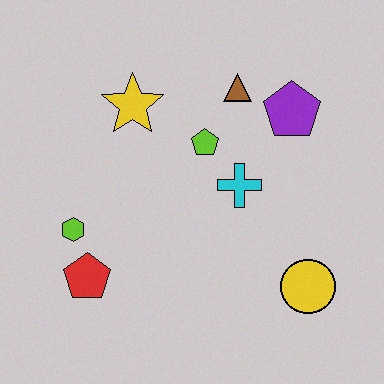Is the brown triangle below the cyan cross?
No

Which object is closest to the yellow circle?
The cyan cross is closest to the yellow circle.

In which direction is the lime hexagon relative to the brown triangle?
The lime hexagon is to the left of the brown triangle.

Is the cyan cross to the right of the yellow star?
Yes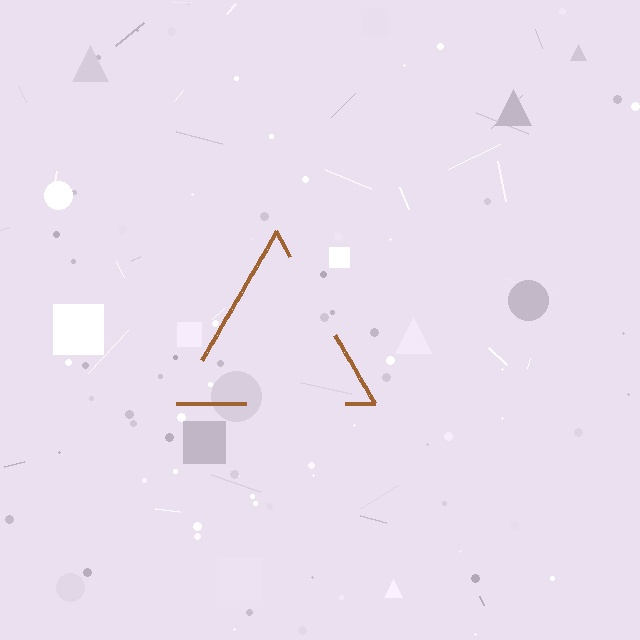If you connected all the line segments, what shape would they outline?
They would outline a triangle.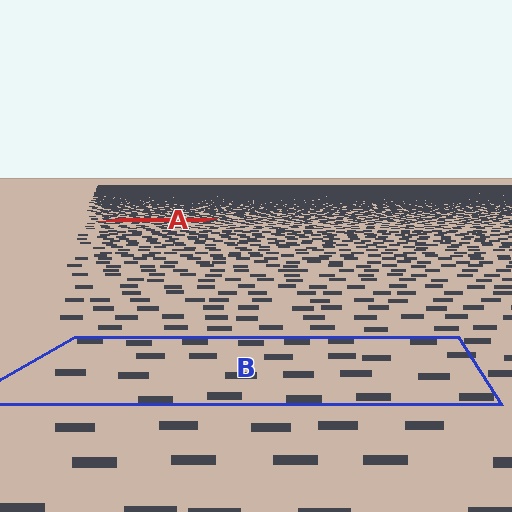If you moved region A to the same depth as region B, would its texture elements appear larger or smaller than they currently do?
They would appear larger. At a closer depth, the same texture elements are projected at a bigger on-screen size.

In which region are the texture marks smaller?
The texture marks are smaller in region A, because it is farther away.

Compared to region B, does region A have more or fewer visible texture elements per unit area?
Region A has more texture elements per unit area — they are packed more densely because it is farther away.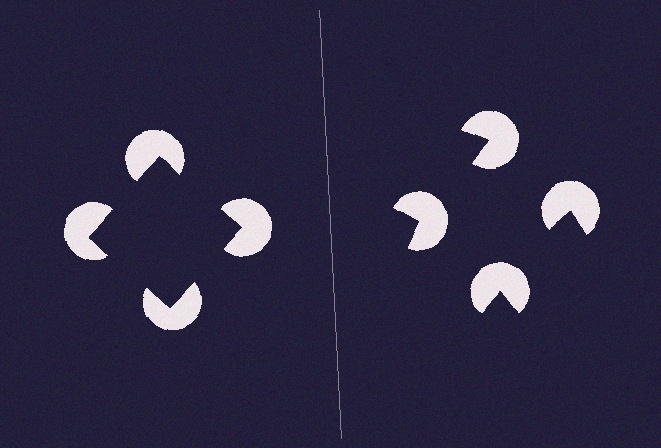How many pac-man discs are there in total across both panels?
8 — 4 on each side.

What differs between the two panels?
The pac-man discs are positioned identically on both sides; only the wedge orientations differ. On the left they align to a square; on the right they are misaligned.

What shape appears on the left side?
An illusory square.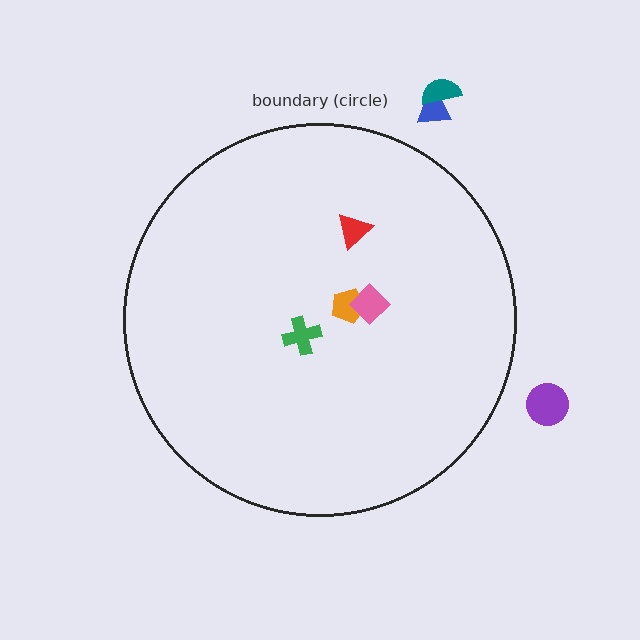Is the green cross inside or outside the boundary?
Inside.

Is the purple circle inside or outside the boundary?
Outside.